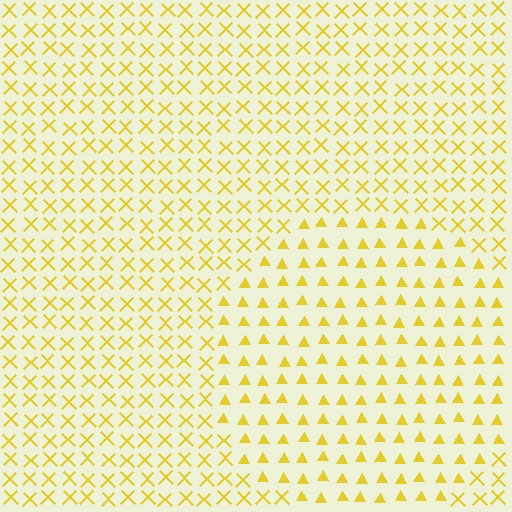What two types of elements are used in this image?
The image uses triangles inside the circle region and X marks outside it.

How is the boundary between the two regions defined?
The boundary is defined by a change in element shape: triangles inside vs. X marks outside. All elements share the same color and spacing.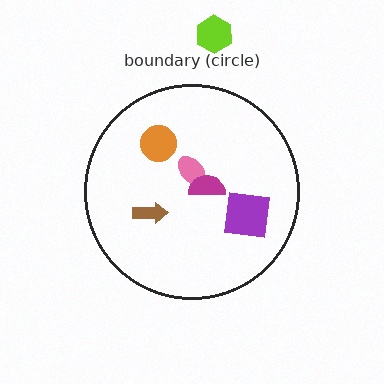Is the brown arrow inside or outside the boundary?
Inside.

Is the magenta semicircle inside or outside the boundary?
Inside.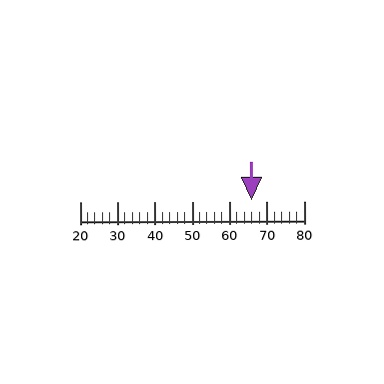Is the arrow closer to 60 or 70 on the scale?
The arrow is closer to 70.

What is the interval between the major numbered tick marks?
The major tick marks are spaced 10 units apart.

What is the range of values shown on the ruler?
The ruler shows values from 20 to 80.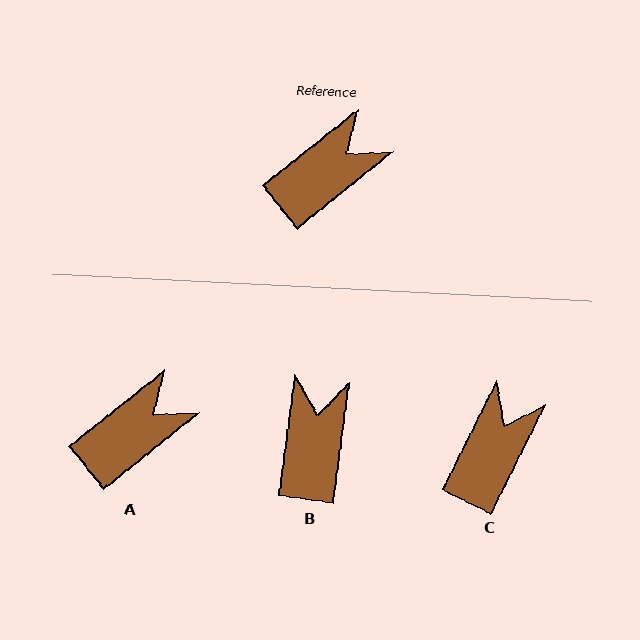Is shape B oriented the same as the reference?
No, it is off by about 44 degrees.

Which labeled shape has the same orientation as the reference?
A.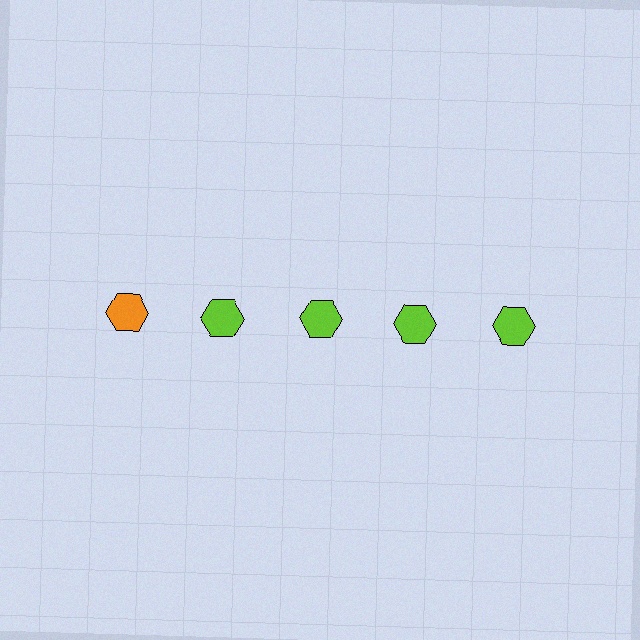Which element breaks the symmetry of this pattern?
The orange hexagon in the top row, leftmost column breaks the symmetry. All other shapes are lime hexagons.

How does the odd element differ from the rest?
It has a different color: orange instead of lime.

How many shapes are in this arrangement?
There are 5 shapes arranged in a grid pattern.